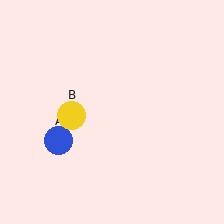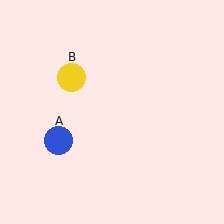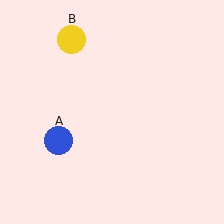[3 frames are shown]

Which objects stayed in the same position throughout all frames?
Blue circle (object A) remained stationary.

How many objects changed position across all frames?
1 object changed position: yellow circle (object B).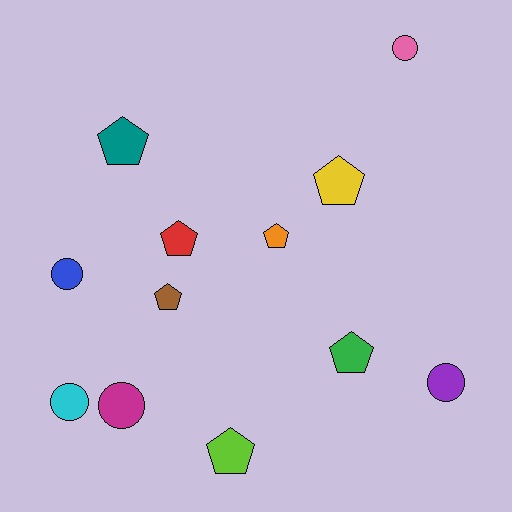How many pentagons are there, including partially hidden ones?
There are 7 pentagons.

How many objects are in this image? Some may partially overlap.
There are 12 objects.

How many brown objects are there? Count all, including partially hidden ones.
There is 1 brown object.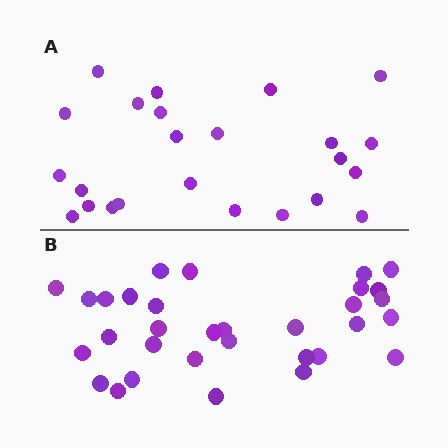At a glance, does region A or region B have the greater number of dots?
Region B (the bottom region) has more dots.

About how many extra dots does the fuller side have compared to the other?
Region B has roughly 8 or so more dots than region A.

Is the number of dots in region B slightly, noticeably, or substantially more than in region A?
Region B has noticeably more, but not dramatically so. The ratio is roughly 1.3 to 1.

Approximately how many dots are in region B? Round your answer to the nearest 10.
About 30 dots. (The exact count is 32, which rounds to 30.)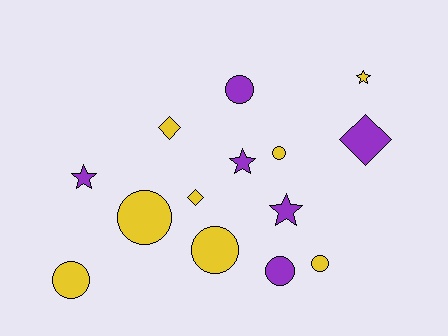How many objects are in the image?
There are 14 objects.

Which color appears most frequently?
Yellow, with 8 objects.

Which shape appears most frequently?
Circle, with 7 objects.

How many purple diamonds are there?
There is 1 purple diamond.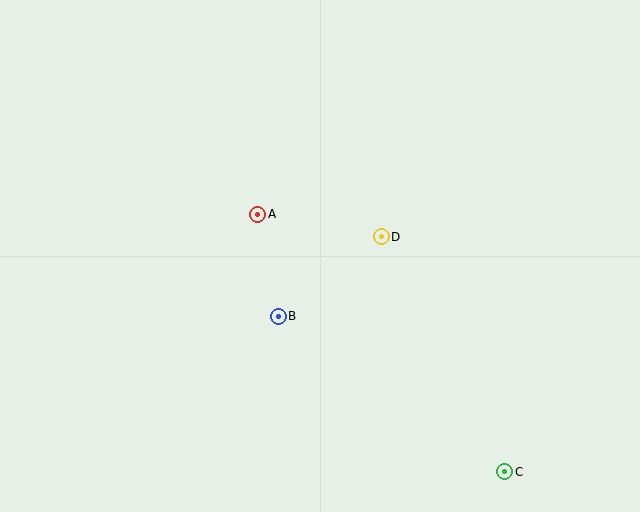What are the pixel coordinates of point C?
Point C is at (505, 472).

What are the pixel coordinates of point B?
Point B is at (278, 316).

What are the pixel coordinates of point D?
Point D is at (381, 237).